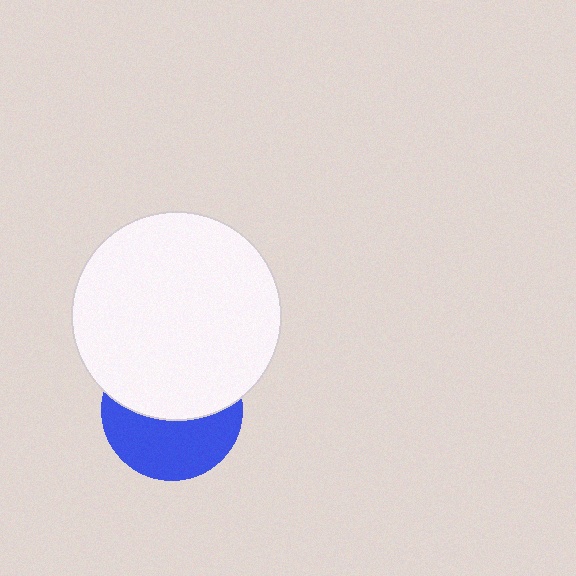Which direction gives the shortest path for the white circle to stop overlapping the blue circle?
Moving up gives the shortest separation.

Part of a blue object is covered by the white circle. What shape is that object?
It is a circle.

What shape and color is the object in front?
The object in front is a white circle.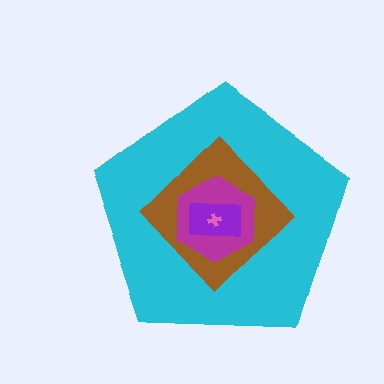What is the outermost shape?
The cyan pentagon.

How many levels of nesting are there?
5.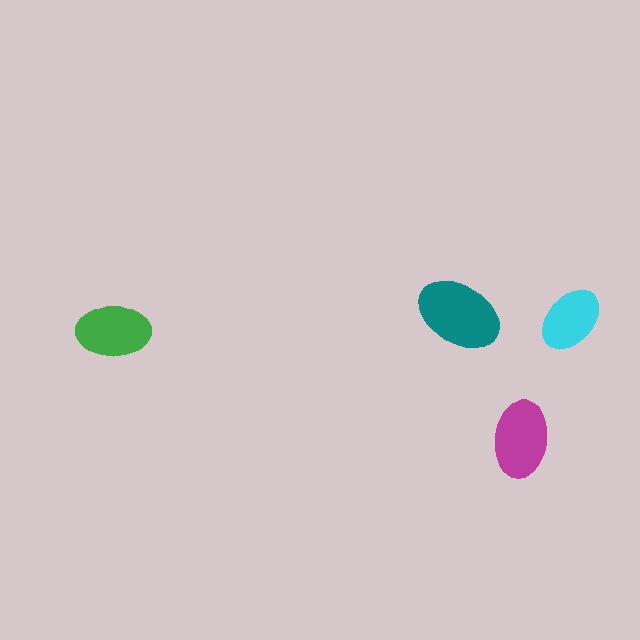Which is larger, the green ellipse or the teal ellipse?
The teal one.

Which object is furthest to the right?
The cyan ellipse is rightmost.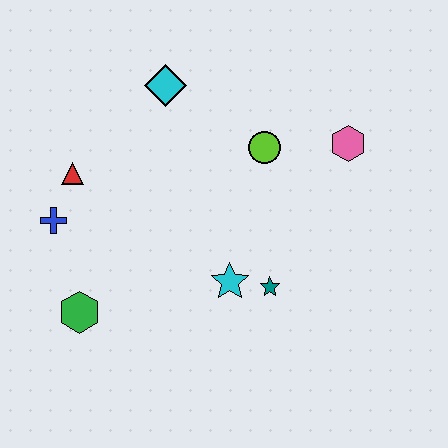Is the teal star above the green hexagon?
Yes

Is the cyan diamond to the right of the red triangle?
Yes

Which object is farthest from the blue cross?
The pink hexagon is farthest from the blue cross.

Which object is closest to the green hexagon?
The blue cross is closest to the green hexagon.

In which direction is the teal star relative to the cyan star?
The teal star is to the right of the cyan star.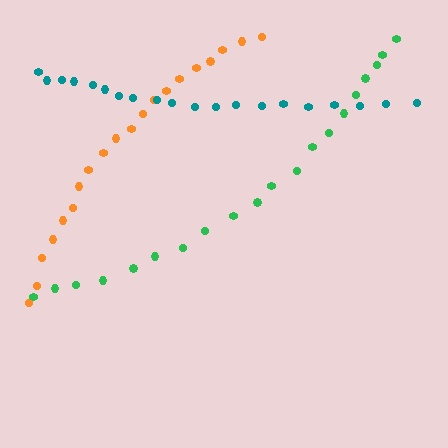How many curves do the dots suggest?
There are 3 distinct paths.